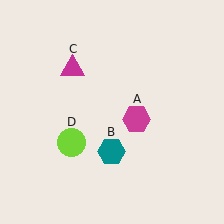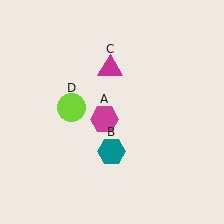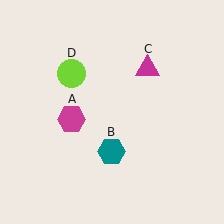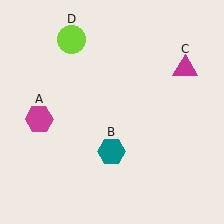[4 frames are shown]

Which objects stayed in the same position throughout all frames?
Teal hexagon (object B) remained stationary.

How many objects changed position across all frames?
3 objects changed position: magenta hexagon (object A), magenta triangle (object C), lime circle (object D).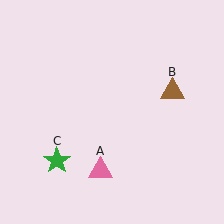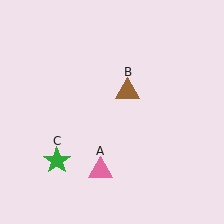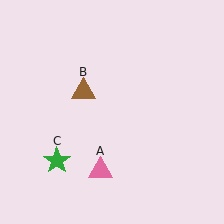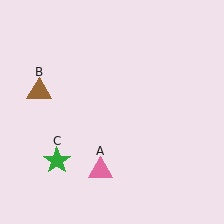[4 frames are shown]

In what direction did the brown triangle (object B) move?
The brown triangle (object B) moved left.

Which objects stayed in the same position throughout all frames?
Pink triangle (object A) and green star (object C) remained stationary.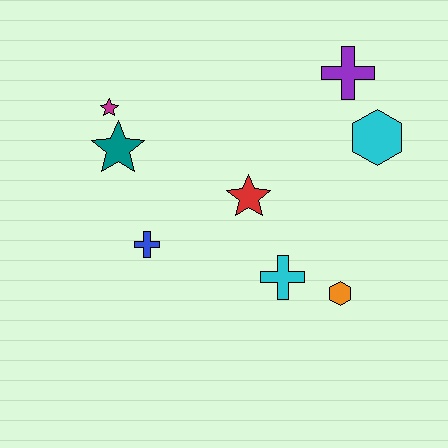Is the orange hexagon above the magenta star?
No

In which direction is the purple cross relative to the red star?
The purple cross is above the red star.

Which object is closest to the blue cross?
The teal star is closest to the blue cross.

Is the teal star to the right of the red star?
No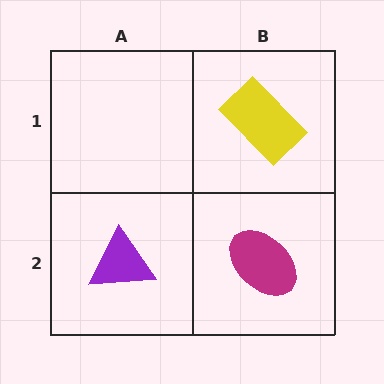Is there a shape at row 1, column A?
No, that cell is empty.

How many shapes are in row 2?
2 shapes.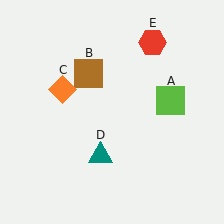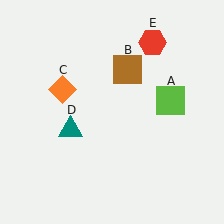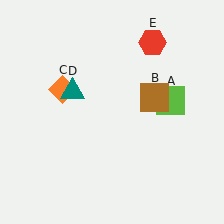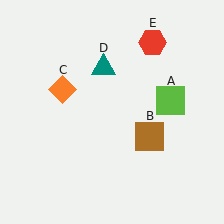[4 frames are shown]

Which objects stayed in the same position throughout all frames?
Lime square (object A) and orange diamond (object C) and red hexagon (object E) remained stationary.